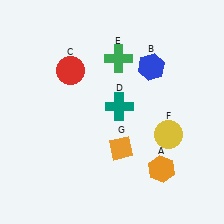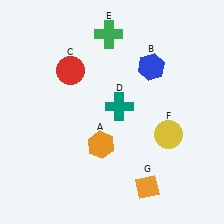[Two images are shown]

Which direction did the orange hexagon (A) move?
The orange hexagon (A) moved left.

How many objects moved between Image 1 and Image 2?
3 objects moved between the two images.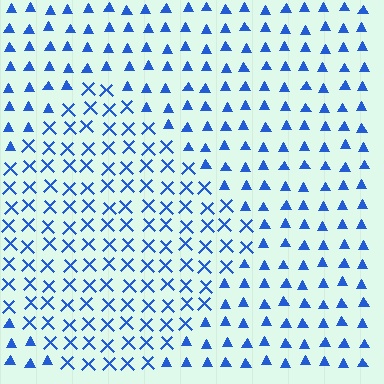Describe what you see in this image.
The image is filled with small blue elements arranged in a uniform grid. A diamond-shaped region contains X marks, while the surrounding area contains triangles. The boundary is defined purely by the change in element shape.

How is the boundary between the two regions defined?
The boundary is defined by a change in element shape: X marks inside vs. triangles outside. All elements share the same color and spacing.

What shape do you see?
I see a diamond.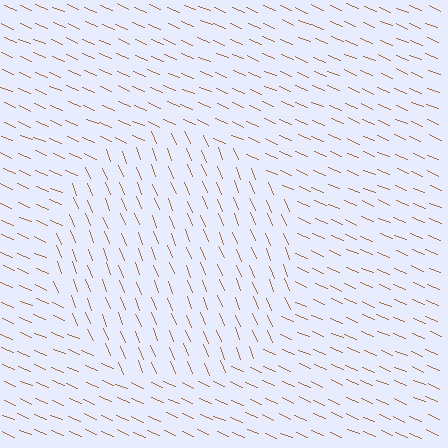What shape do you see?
I see a circle.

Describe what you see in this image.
The image is filled with small brown line segments. A circle region in the image has lines oriented differently from the surrounding lines, creating a visible texture boundary.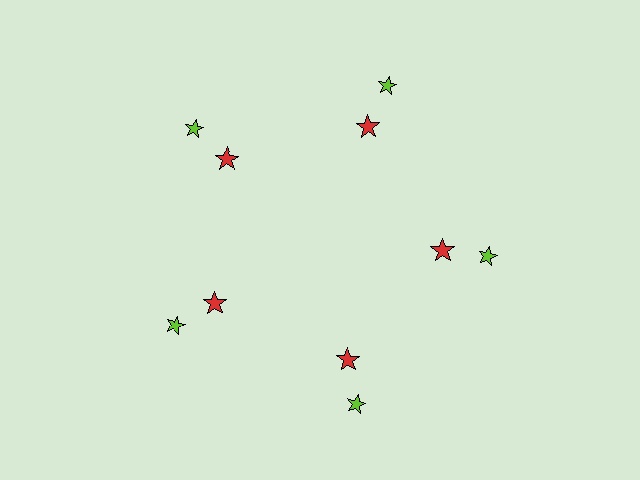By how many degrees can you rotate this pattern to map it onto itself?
The pattern maps onto itself every 72 degrees of rotation.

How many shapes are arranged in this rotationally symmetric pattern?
There are 10 shapes, arranged in 5 groups of 2.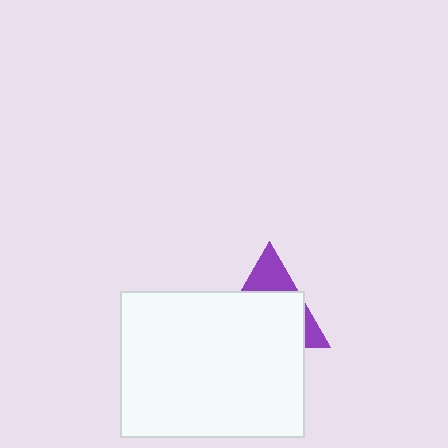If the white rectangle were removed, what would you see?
You would see the complete purple triangle.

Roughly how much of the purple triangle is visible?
A small part of it is visible (roughly 31%).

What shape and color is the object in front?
The object in front is a white rectangle.